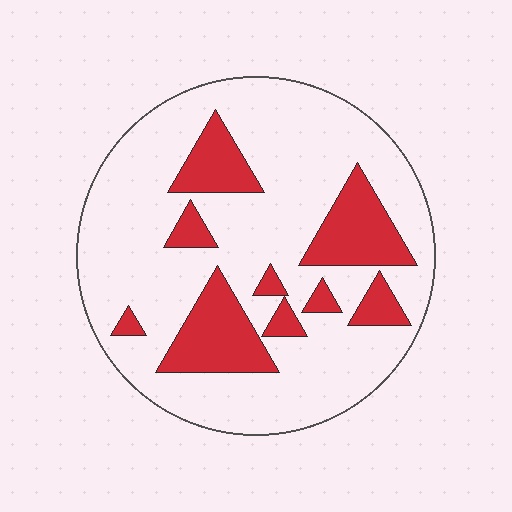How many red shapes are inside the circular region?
9.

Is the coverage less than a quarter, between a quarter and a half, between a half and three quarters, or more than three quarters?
Less than a quarter.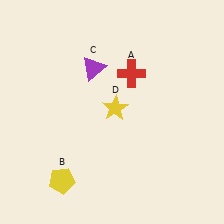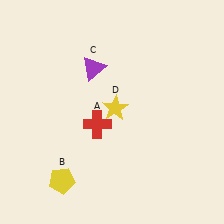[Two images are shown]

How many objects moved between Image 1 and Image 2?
1 object moved between the two images.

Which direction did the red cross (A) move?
The red cross (A) moved down.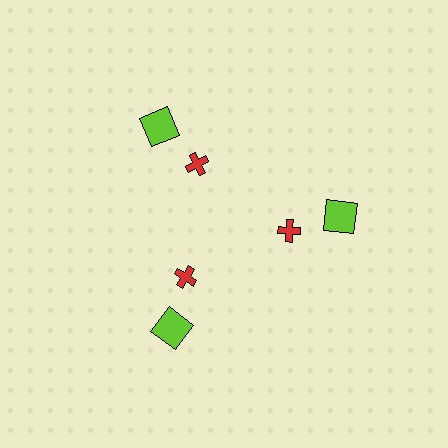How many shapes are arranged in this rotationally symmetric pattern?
There are 6 shapes, arranged in 3 groups of 2.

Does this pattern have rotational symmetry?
Yes, this pattern has 3-fold rotational symmetry. It looks the same after rotating 120 degrees around the center.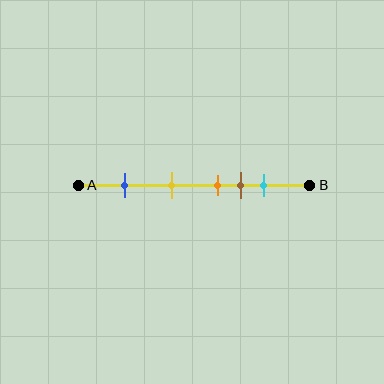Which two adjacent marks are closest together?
The orange and brown marks are the closest adjacent pair.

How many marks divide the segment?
There are 5 marks dividing the segment.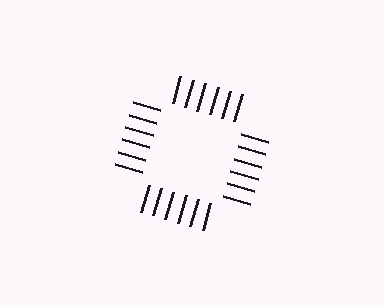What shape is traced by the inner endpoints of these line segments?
An illusory square — the line segments terminate on its edges but no continuous stroke is drawn.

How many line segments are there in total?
24 — 6 along each of the 4 edges.